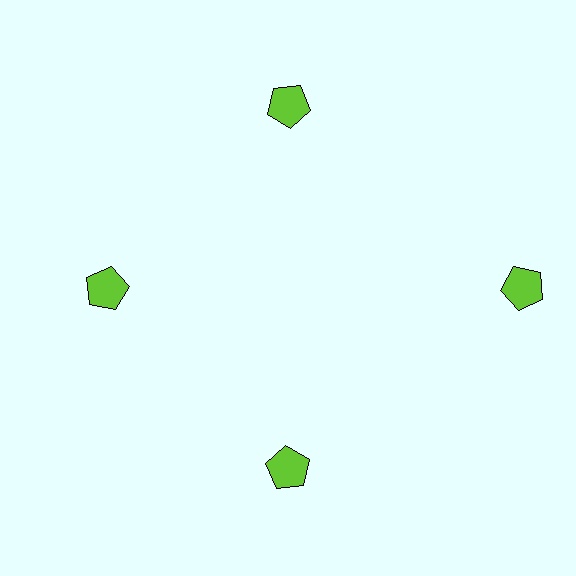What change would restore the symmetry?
The symmetry would be restored by moving it inward, back onto the ring so that all 4 pentagons sit at equal angles and equal distance from the center.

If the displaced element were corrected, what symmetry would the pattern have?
It would have 4-fold rotational symmetry — the pattern would map onto itself every 90 degrees.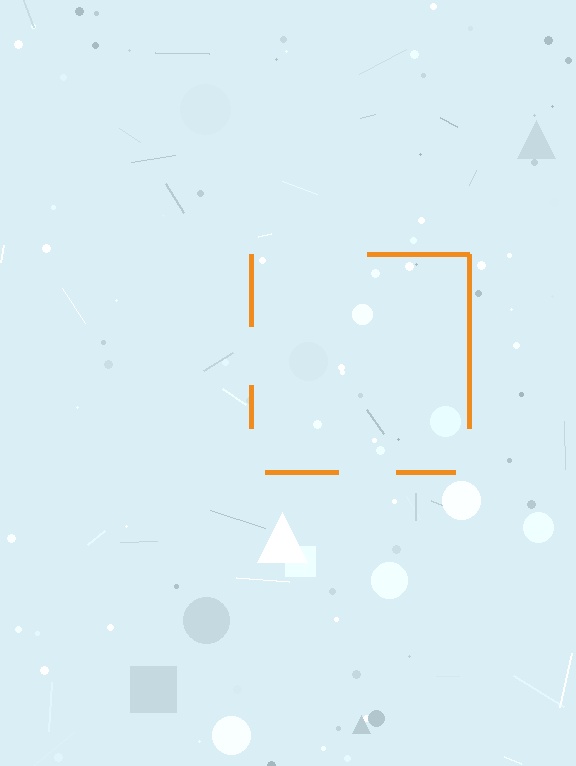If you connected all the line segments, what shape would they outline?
They would outline a square.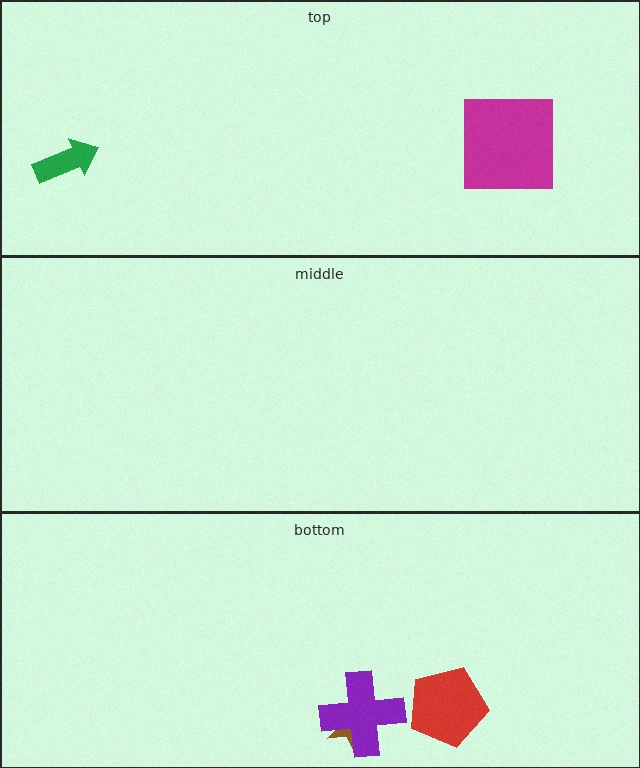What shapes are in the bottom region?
The brown star, the purple cross, the red pentagon.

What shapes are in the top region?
The magenta square, the green arrow.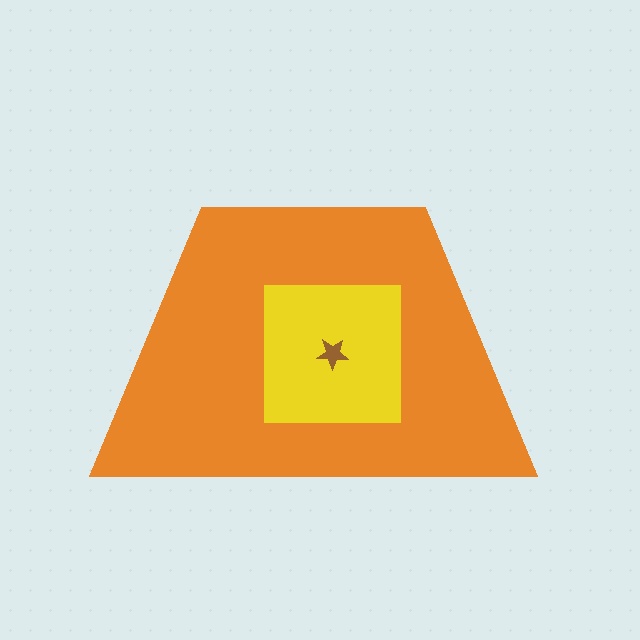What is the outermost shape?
The orange trapezoid.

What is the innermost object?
The brown star.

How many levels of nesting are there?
3.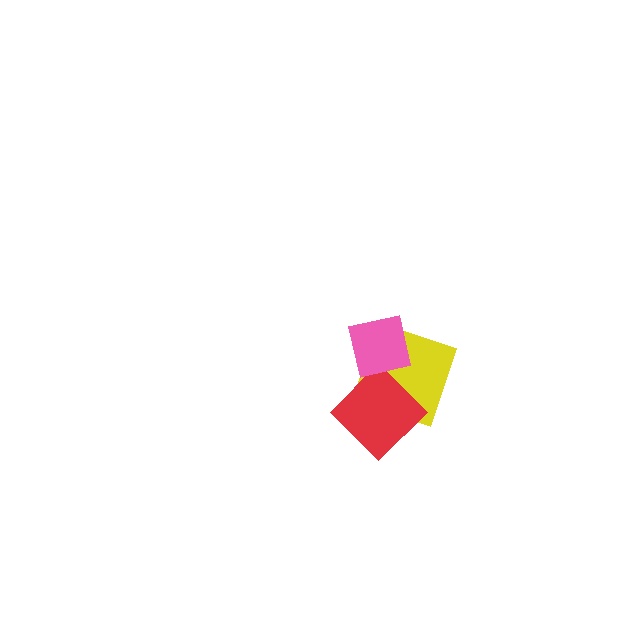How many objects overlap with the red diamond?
2 objects overlap with the red diamond.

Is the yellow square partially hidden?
Yes, it is partially covered by another shape.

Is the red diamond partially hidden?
Yes, it is partially covered by another shape.